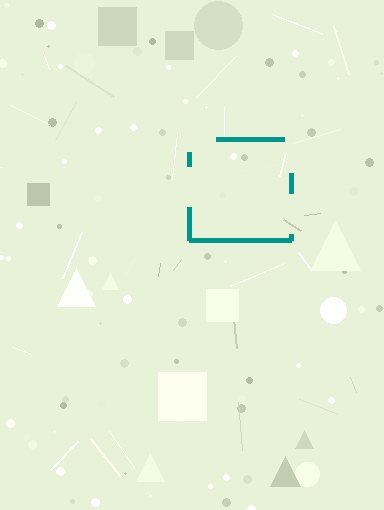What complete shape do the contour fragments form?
The contour fragments form a square.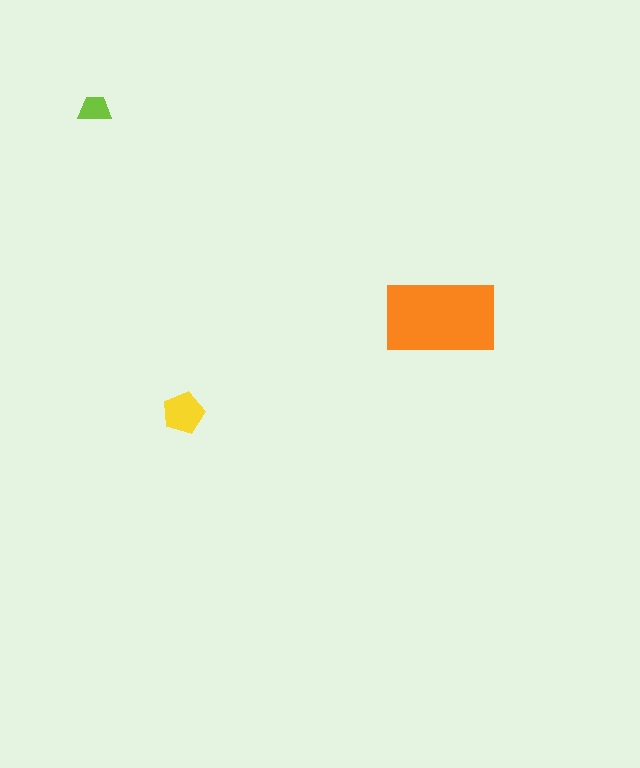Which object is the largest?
The orange rectangle.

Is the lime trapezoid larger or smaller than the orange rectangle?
Smaller.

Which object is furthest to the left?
The lime trapezoid is leftmost.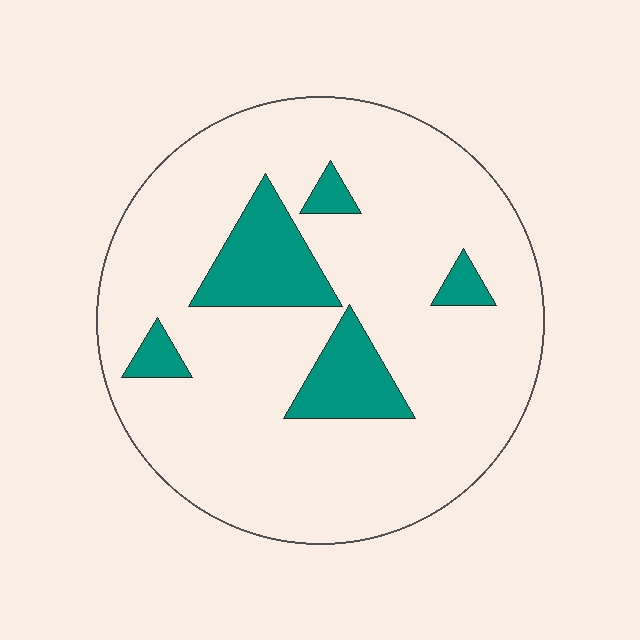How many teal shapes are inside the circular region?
5.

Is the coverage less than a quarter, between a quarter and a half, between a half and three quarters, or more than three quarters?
Less than a quarter.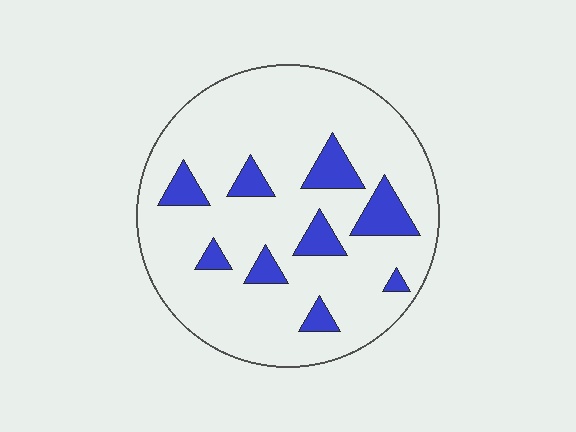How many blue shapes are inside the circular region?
9.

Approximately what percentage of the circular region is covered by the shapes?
Approximately 15%.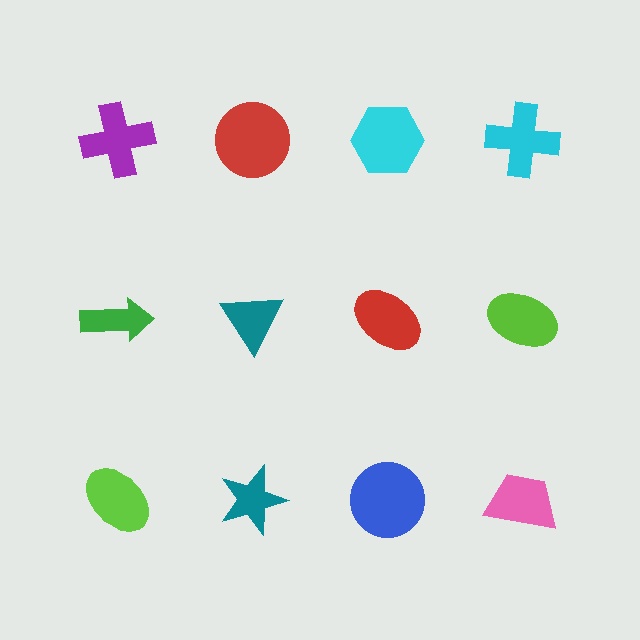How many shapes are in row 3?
4 shapes.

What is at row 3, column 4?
A pink trapezoid.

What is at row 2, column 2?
A teal triangle.